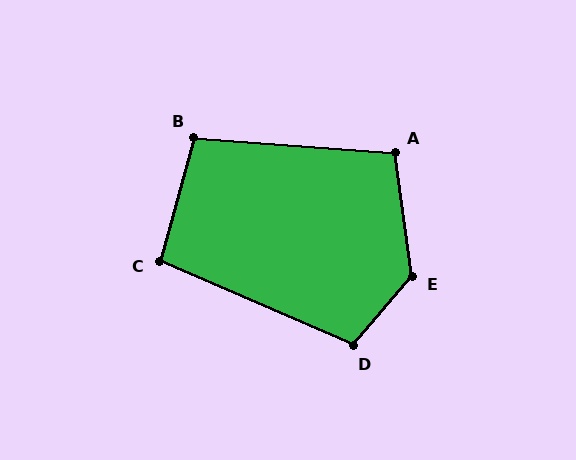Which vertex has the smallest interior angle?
C, at approximately 98 degrees.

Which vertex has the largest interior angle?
E, at approximately 132 degrees.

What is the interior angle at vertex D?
Approximately 107 degrees (obtuse).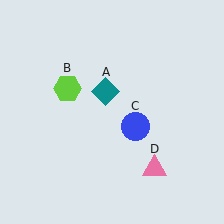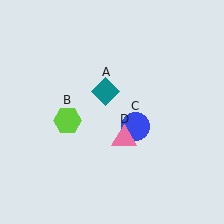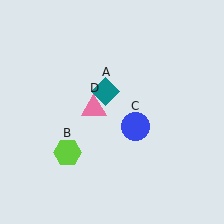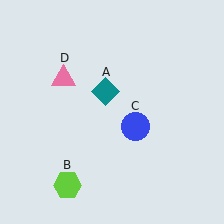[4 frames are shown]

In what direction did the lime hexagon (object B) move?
The lime hexagon (object B) moved down.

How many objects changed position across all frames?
2 objects changed position: lime hexagon (object B), pink triangle (object D).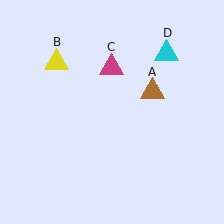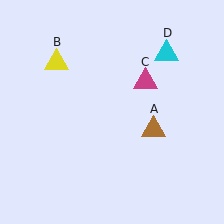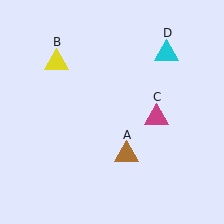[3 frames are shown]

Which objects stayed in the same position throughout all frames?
Yellow triangle (object B) and cyan triangle (object D) remained stationary.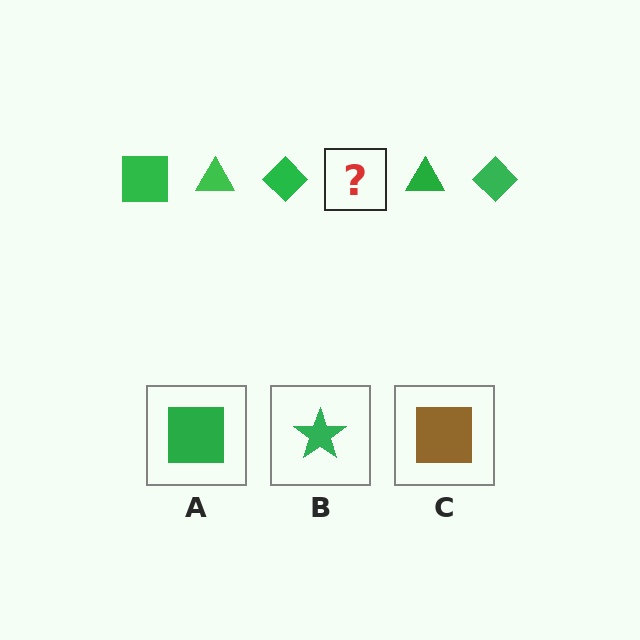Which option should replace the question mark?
Option A.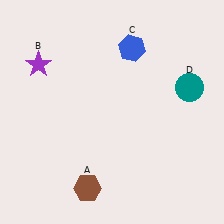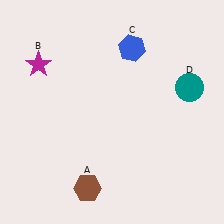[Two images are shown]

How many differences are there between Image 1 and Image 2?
There is 1 difference between the two images.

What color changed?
The star (B) changed from purple in Image 1 to magenta in Image 2.